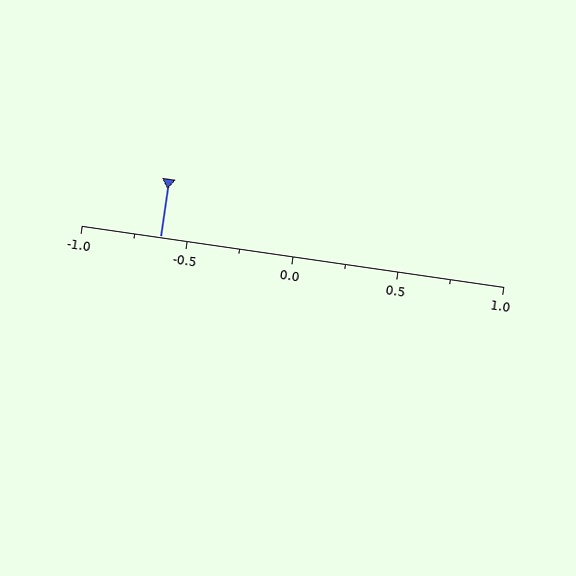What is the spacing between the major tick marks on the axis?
The major ticks are spaced 0.5 apart.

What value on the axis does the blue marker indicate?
The marker indicates approximately -0.62.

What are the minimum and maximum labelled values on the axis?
The axis runs from -1.0 to 1.0.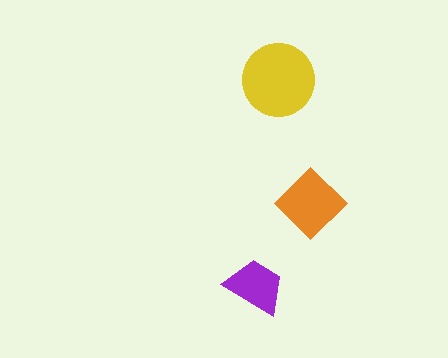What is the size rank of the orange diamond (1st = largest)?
2nd.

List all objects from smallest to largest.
The purple trapezoid, the orange diamond, the yellow circle.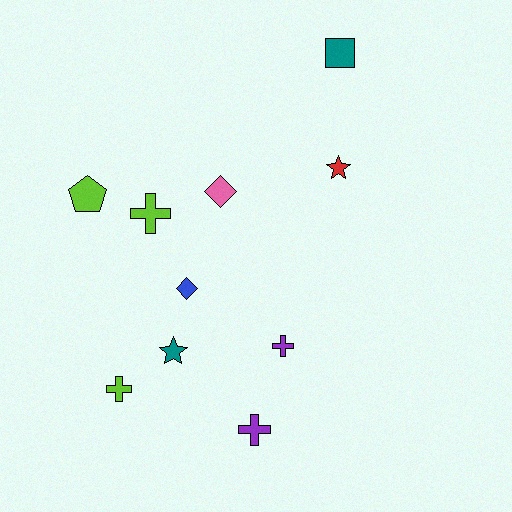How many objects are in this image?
There are 10 objects.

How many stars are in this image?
There are 2 stars.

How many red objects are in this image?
There is 1 red object.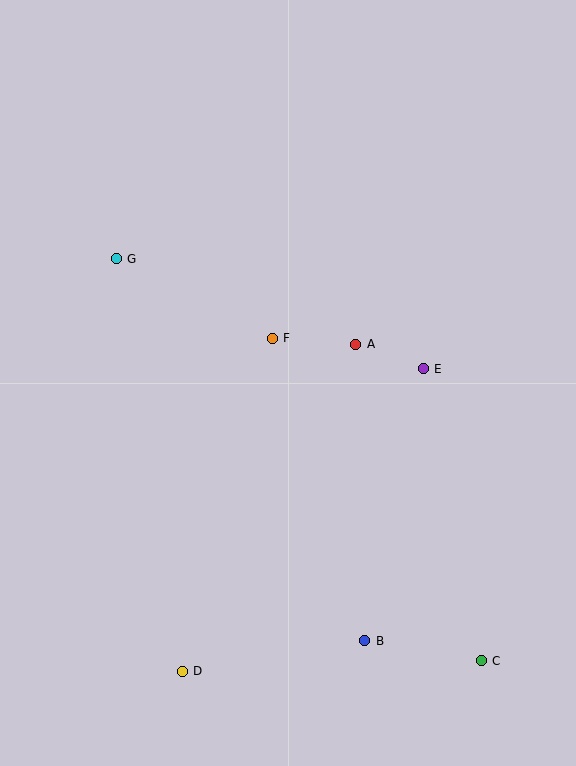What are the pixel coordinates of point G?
Point G is at (116, 259).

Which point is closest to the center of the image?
Point F at (272, 338) is closest to the center.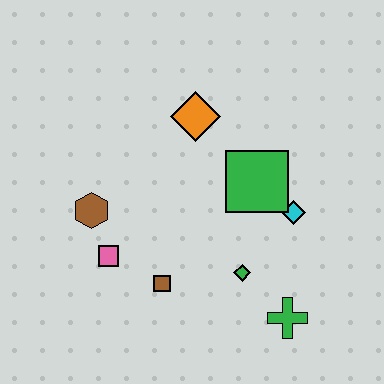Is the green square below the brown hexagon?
No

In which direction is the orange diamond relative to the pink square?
The orange diamond is above the pink square.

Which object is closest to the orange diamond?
The green square is closest to the orange diamond.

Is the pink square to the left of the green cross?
Yes